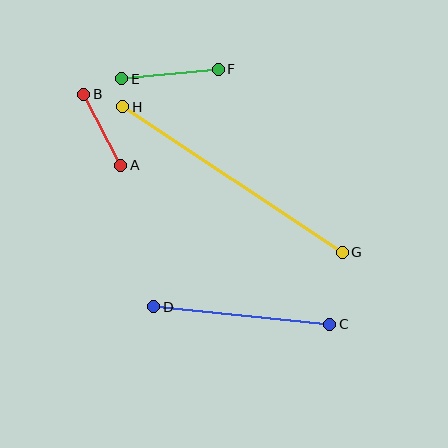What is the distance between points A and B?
The distance is approximately 80 pixels.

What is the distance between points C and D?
The distance is approximately 177 pixels.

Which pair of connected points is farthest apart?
Points G and H are farthest apart.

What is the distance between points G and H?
The distance is approximately 263 pixels.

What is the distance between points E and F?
The distance is approximately 97 pixels.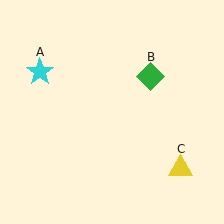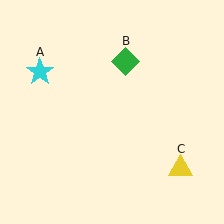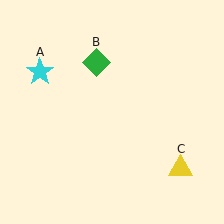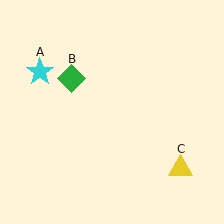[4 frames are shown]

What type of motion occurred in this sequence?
The green diamond (object B) rotated counterclockwise around the center of the scene.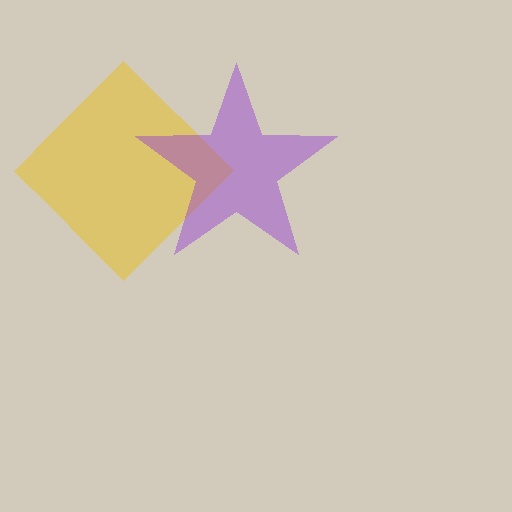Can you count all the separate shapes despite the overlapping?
Yes, there are 2 separate shapes.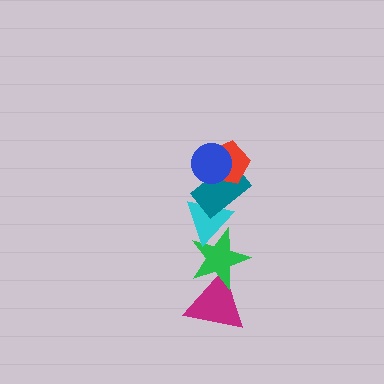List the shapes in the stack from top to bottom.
From top to bottom: the blue circle, the red pentagon, the teal rectangle, the cyan triangle, the green star, the magenta triangle.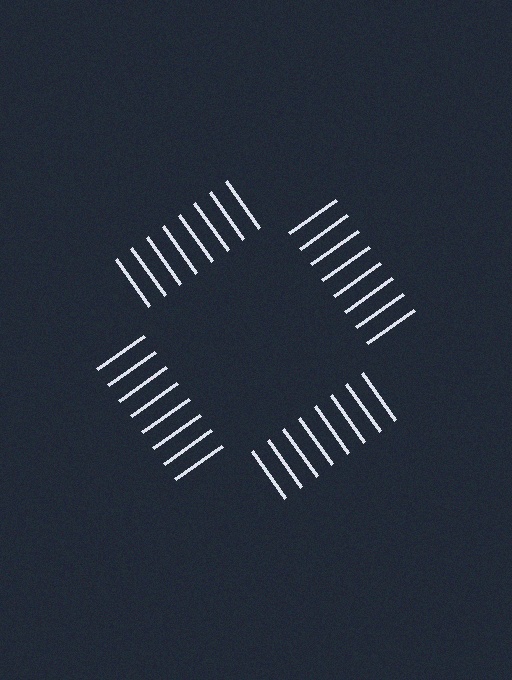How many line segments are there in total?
32 — 8 along each of the 4 edges.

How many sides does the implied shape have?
4 sides — the line-ends trace a square.